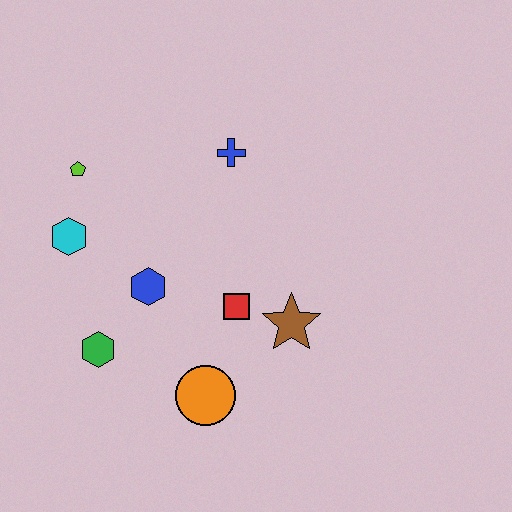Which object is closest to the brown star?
The red square is closest to the brown star.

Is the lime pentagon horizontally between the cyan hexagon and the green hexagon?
Yes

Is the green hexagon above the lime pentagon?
No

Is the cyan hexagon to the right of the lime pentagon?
No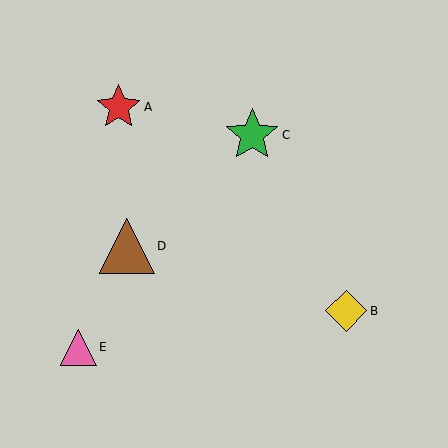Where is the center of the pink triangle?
The center of the pink triangle is at (79, 347).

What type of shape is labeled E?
Shape E is a pink triangle.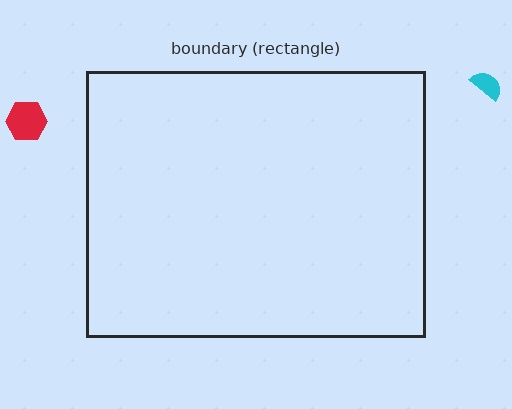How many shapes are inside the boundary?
0 inside, 2 outside.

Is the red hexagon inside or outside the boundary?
Outside.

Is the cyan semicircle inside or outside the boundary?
Outside.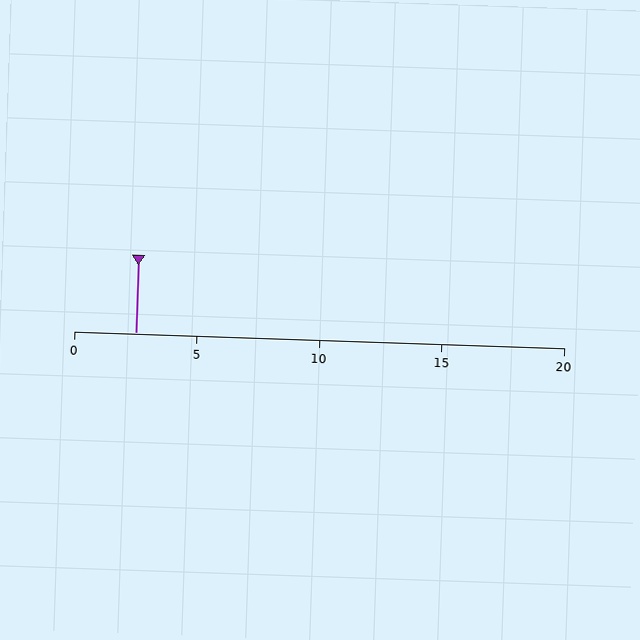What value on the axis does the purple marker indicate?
The marker indicates approximately 2.5.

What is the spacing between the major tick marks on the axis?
The major ticks are spaced 5 apart.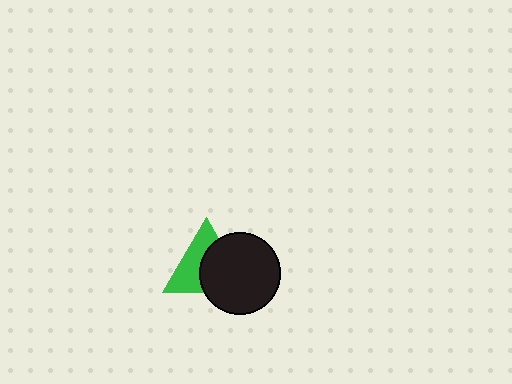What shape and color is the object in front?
The object in front is a black circle.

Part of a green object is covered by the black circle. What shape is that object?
It is a triangle.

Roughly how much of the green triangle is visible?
About half of it is visible (roughly 49%).